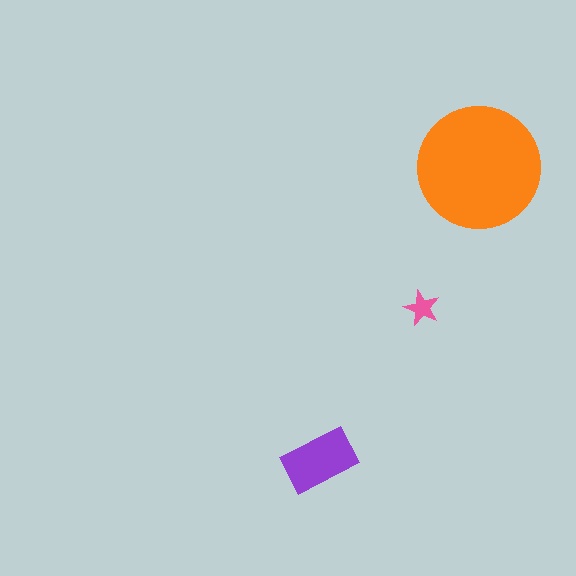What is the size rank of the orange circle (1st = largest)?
1st.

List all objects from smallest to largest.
The pink star, the purple rectangle, the orange circle.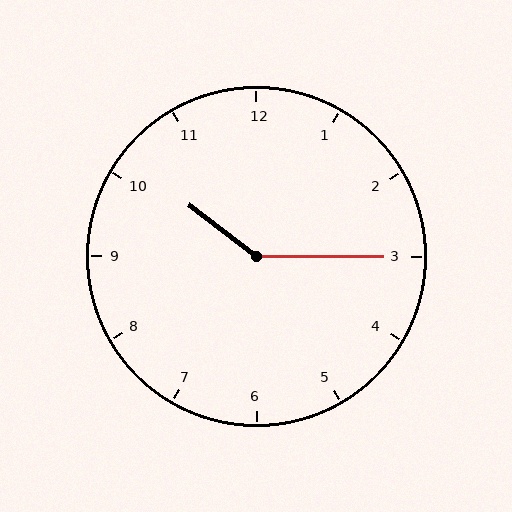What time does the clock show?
10:15.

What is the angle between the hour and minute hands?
Approximately 142 degrees.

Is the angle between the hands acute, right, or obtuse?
It is obtuse.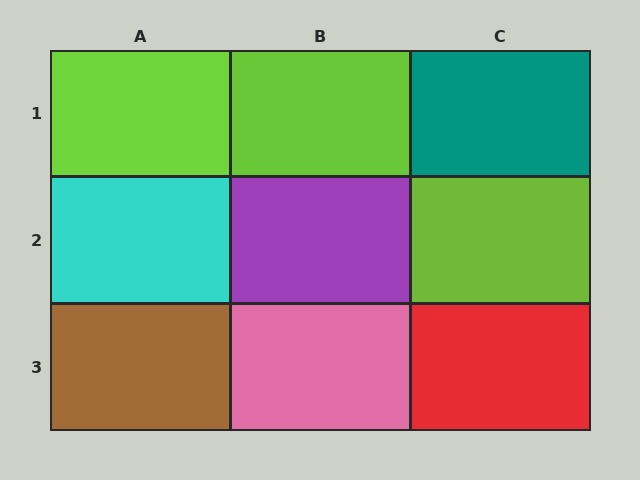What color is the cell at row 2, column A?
Cyan.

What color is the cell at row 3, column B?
Pink.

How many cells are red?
1 cell is red.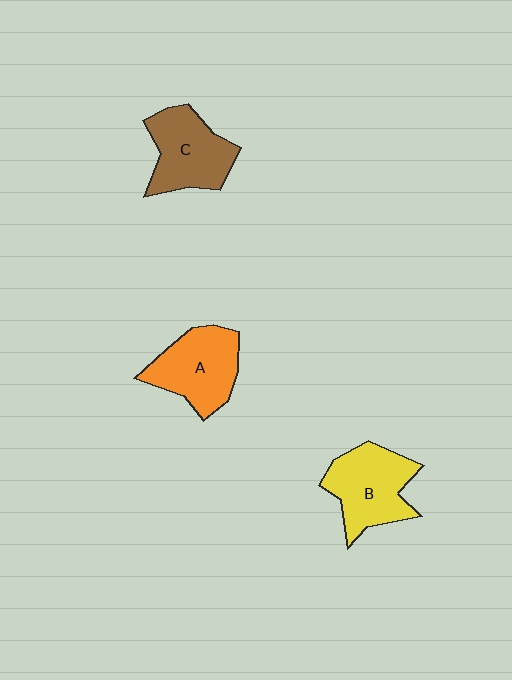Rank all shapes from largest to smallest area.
From largest to smallest: B (yellow), A (orange), C (brown).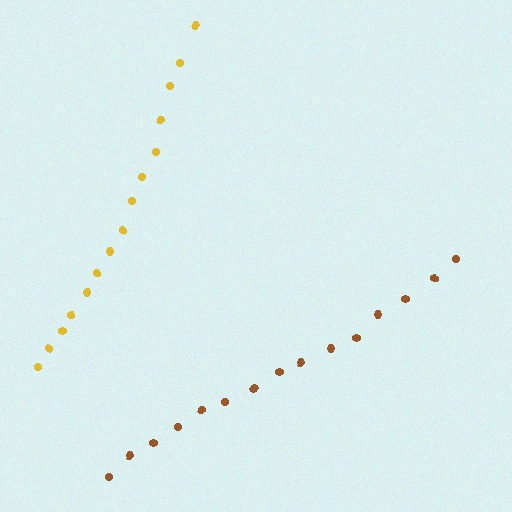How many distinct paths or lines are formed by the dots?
There are 2 distinct paths.